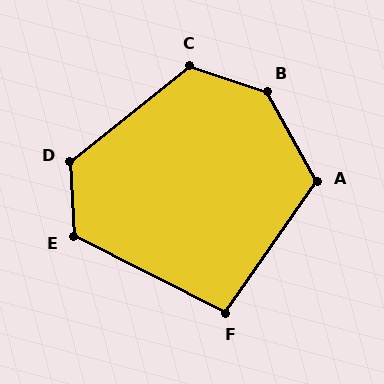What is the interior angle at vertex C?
Approximately 124 degrees (obtuse).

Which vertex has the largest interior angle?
B, at approximately 137 degrees.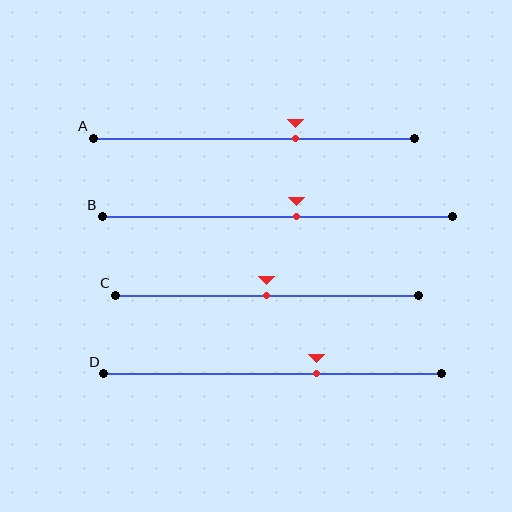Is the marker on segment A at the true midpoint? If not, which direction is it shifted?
No, the marker on segment A is shifted to the right by about 13% of the segment length.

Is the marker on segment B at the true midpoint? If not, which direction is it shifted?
No, the marker on segment B is shifted to the right by about 6% of the segment length.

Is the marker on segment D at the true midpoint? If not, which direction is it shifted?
No, the marker on segment D is shifted to the right by about 13% of the segment length.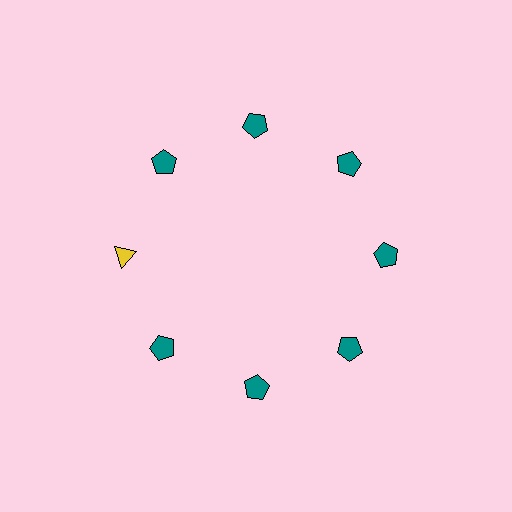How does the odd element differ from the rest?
It differs in both color (yellow instead of teal) and shape (triangle instead of pentagon).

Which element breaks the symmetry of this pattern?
The yellow triangle at roughly the 9 o'clock position breaks the symmetry. All other shapes are teal pentagons.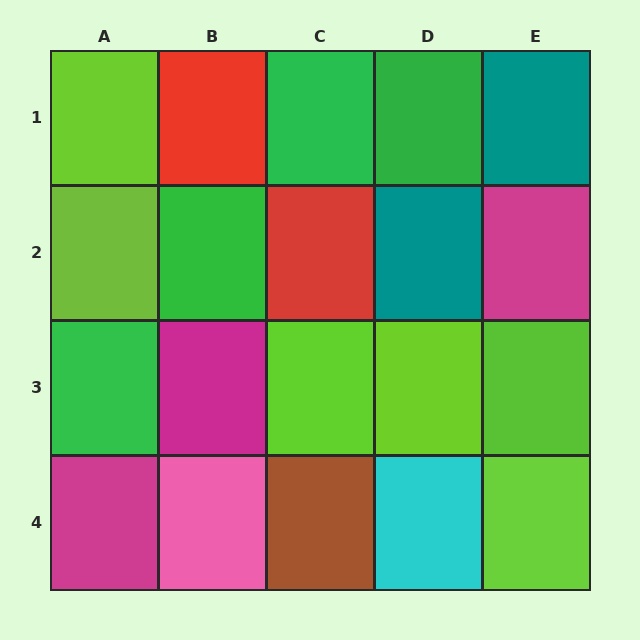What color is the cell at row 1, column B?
Red.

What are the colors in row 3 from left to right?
Green, magenta, lime, lime, lime.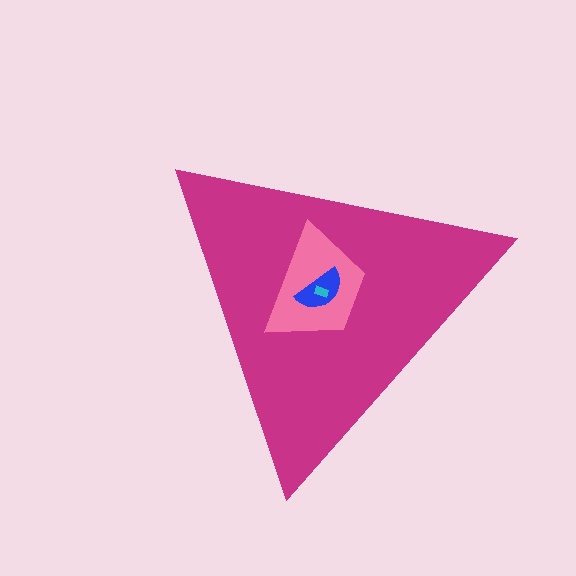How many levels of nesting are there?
4.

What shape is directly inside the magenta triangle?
The pink trapezoid.